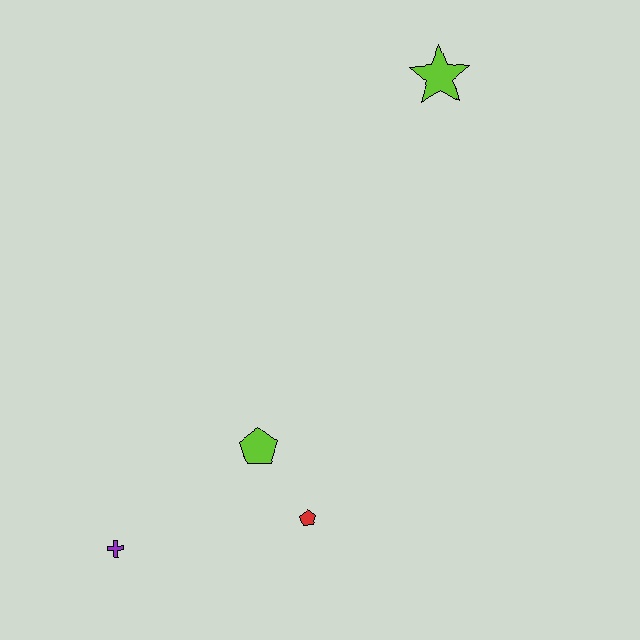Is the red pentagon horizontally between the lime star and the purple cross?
Yes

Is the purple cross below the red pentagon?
Yes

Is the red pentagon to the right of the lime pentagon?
Yes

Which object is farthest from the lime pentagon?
The lime star is farthest from the lime pentagon.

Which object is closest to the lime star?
The lime pentagon is closest to the lime star.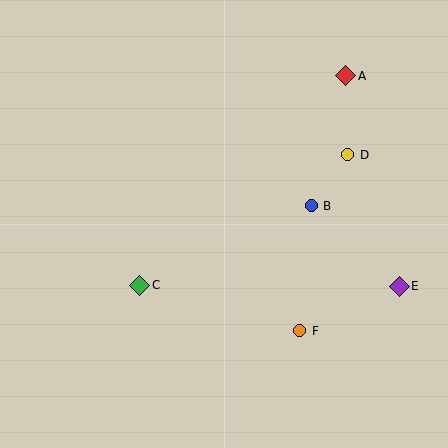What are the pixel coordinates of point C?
Point C is at (140, 285).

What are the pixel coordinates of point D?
Point D is at (348, 155).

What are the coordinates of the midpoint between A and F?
The midpoint between A and F is at (323, 203).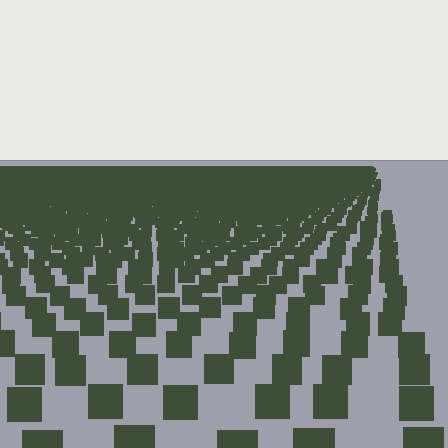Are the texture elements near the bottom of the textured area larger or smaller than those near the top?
Larger. Near the bottom, elements are closer to the viewer and appear at a bigger on-screen size.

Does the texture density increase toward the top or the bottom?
Density increases toward the top.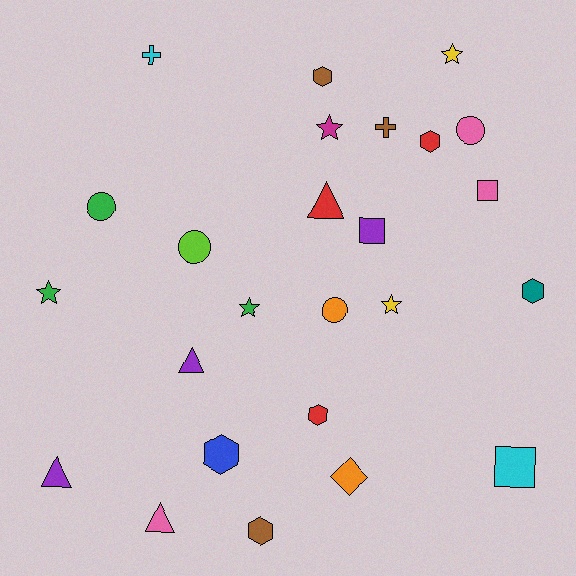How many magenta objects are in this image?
There is 1 magenta object.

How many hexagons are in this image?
There are 6 hexagons.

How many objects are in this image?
There are 25 objects.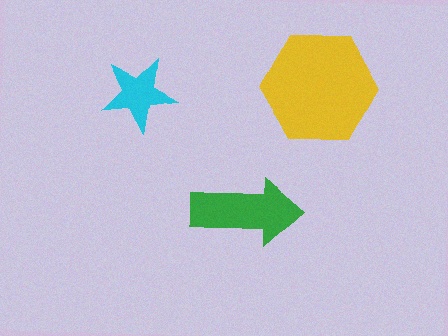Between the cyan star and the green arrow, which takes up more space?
The green arrow.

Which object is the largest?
The yellow hexagon.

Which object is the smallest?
The cyan star.